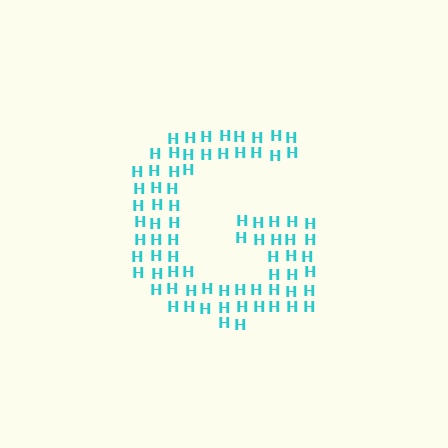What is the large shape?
The large shape is the letter G.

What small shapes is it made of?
It is made of small letter H's.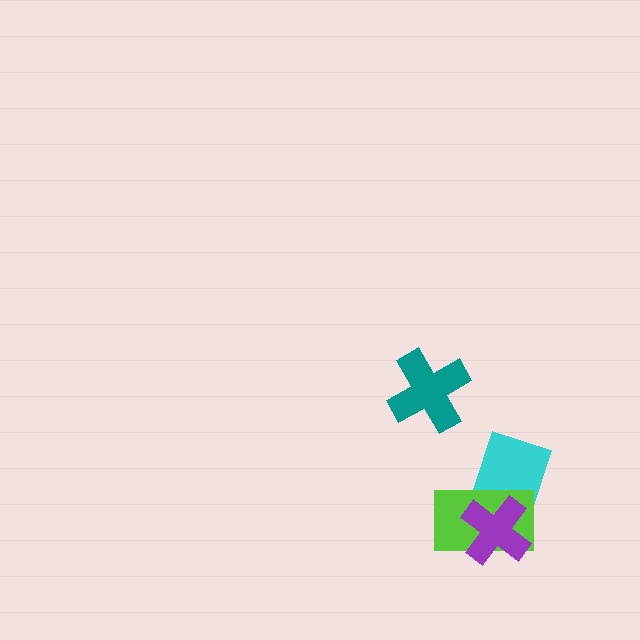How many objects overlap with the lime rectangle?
2 objects overlap with the lime rectangle.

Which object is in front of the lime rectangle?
The purple cross is in front of the lime rectangle.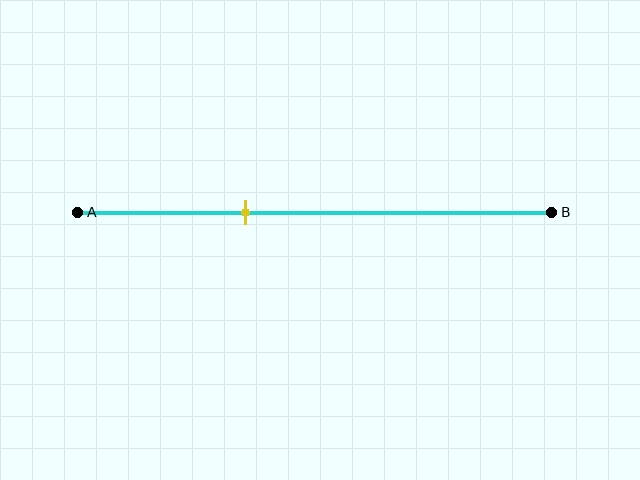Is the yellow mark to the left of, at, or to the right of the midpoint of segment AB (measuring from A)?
The yellow mark is to the left of the midpoint of segment AB.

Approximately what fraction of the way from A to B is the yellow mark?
The yellow mark is approximately 35% of the way from A to B.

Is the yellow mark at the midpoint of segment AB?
No, the mark is at about 35% from A, not at the 50% midpoint.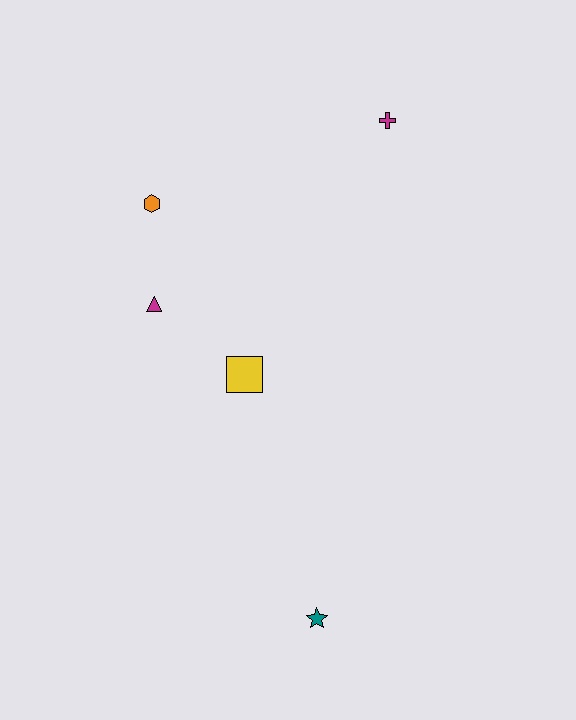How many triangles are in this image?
There is 1 triangle.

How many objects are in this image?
There are 5 objects.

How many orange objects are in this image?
There is 1 orange object.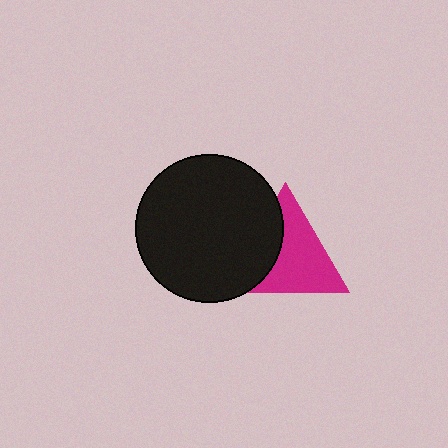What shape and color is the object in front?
The object in front is a black circle.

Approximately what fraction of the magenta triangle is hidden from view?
Roughly 36% of the magenta triangle is hidden behind the black circle.